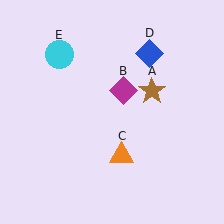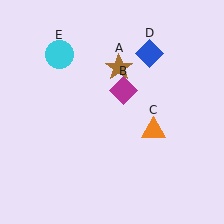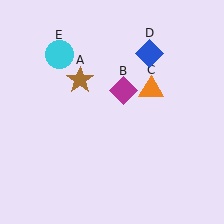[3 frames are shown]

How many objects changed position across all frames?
2 objects changed position: brown star (object A), orange triangle (object C).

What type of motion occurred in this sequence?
The brown star (object A), orange triangle (object C) rotated counterclockwise around the center of the scene.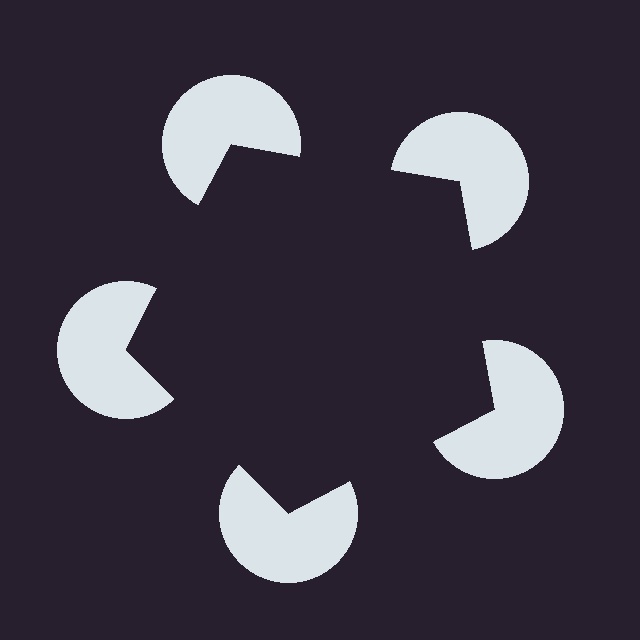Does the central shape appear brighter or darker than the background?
It typically appears slightly darker than the background, even though no actual brightness change is drawn.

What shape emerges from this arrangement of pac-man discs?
An illusory pentagon — its edges are inferred from the aligned wedge cuts in the pac-man discs, not physically drawn.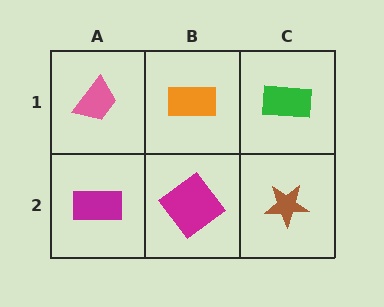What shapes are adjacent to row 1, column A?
A magenta rectangle (row 2, column A), an orange rectangle (row 1, column B).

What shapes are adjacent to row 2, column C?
A green rectangle (row 1, column C), a magenta diamond (row 2, column B).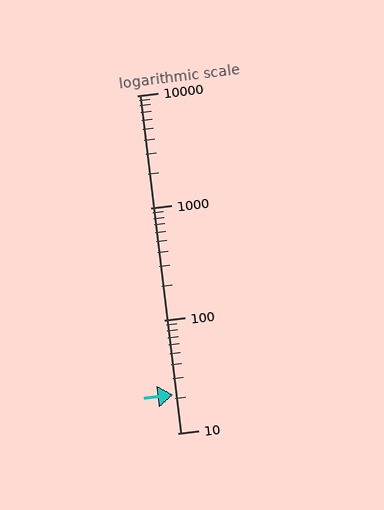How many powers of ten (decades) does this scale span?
The scale spans 3 decades, from 10 to 10000.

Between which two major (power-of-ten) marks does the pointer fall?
The pointer is between 10 and 100.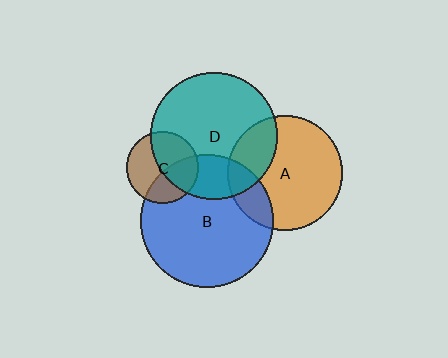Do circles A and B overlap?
Yes.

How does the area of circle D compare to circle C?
Approximately 3.1 times.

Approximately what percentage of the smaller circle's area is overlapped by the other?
Approximately 15%.